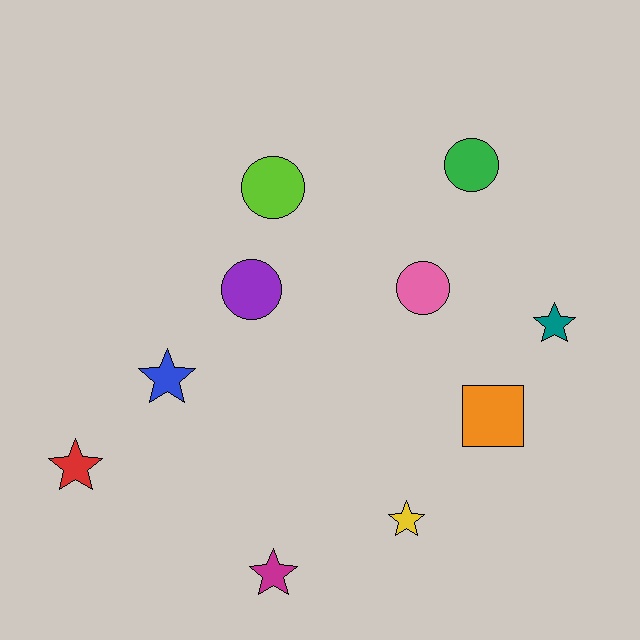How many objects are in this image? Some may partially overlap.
There are 10 objects.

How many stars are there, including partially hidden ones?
There are 5 stars.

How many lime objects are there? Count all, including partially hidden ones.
There is 1 lime object.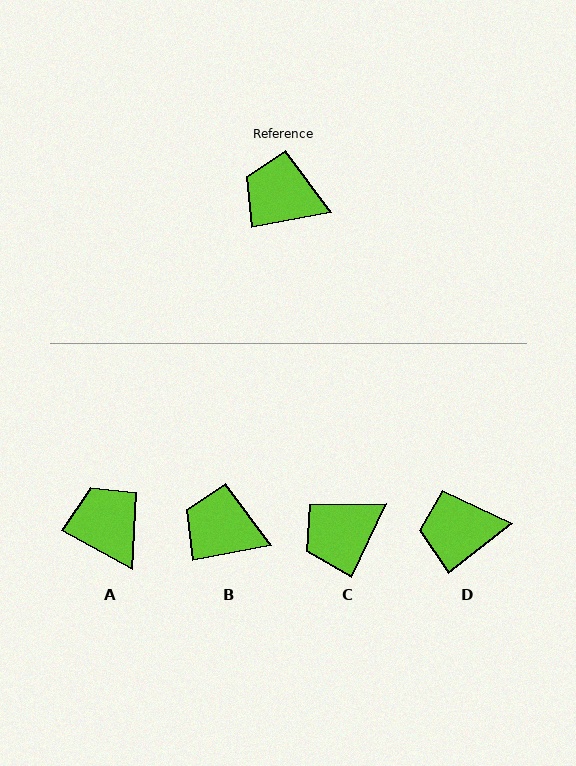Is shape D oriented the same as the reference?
No, it is off by about 28 degrees.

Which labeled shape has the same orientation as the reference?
B.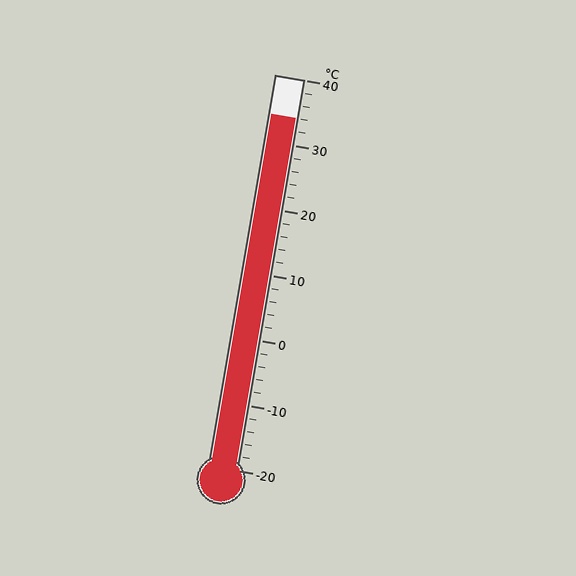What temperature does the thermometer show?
The thermometer shows approximately 34°C.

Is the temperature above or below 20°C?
The temperature is above 20°C.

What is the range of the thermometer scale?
The thermometer scale ranges from -20°C to 40°C.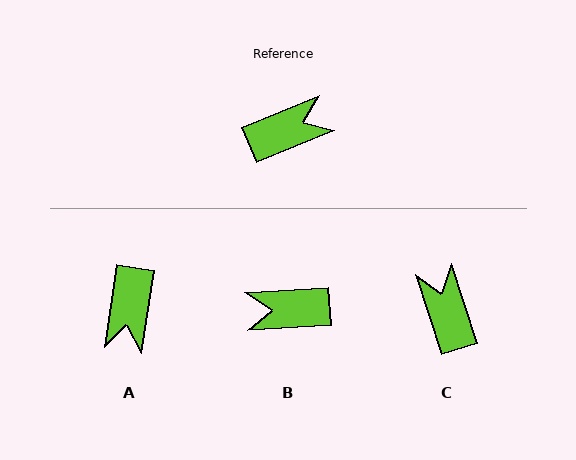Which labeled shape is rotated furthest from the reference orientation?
B, about 161 degrees away.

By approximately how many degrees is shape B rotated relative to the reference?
Approximately 161 degrees counter-clockwise.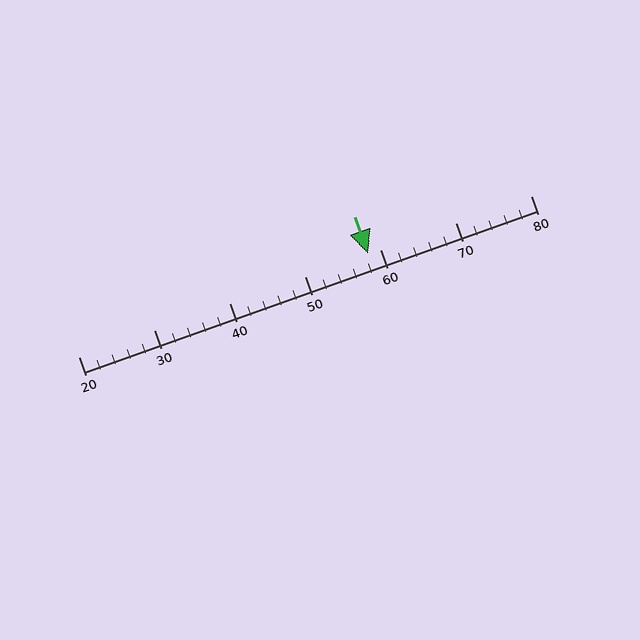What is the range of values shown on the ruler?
The ruler shows values from 20 to 80.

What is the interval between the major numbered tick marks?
The major tick marks are spaced 10 units apart.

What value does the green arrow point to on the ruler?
The green arrow points to approximately 58.